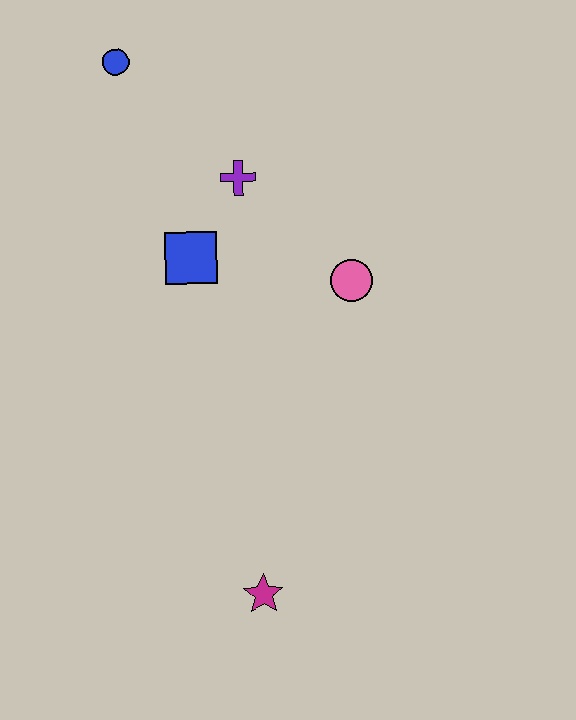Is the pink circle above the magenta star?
Yes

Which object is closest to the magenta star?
The pink circle is closest to the magenta star.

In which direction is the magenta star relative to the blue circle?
The magenta star is below the blue circle.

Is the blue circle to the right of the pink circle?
No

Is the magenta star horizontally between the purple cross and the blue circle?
No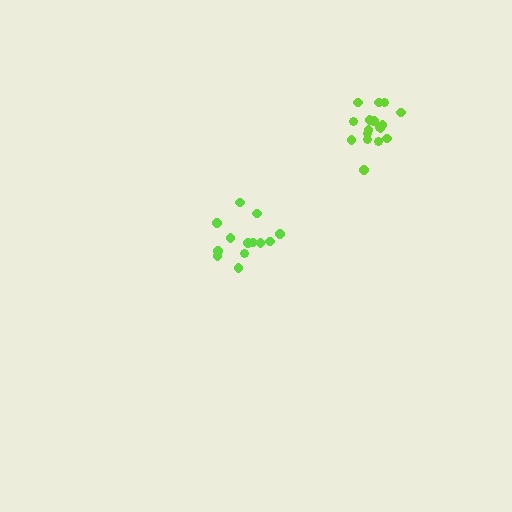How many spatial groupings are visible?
There are 2 spatial groupings.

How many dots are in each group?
Group 1: 13 dots, Group 2: 17 dots (30 total).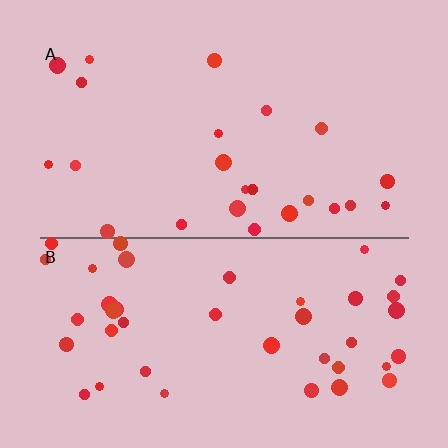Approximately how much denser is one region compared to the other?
Approximately 1.8× — region B over region A.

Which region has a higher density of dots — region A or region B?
B (the bottom).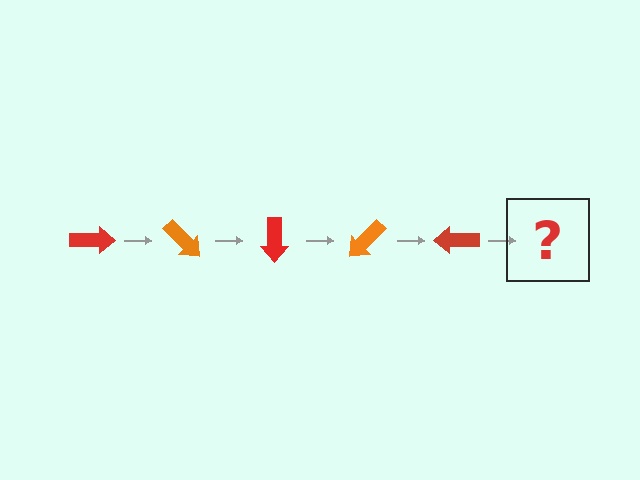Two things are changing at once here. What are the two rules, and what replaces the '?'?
The two rules are that it rotates 45 degrees each step and the color cycles through red and orange. The '?' should be an orange arrow, rotated 225 degrees from the start.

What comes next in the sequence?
The next element should be an orange arrow, rotated 225 degrees from the start.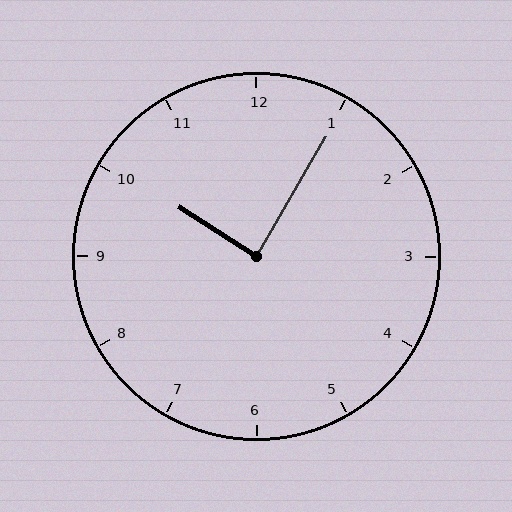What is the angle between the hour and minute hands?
Approximately 88 degrees.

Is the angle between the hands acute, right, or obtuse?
It is right.